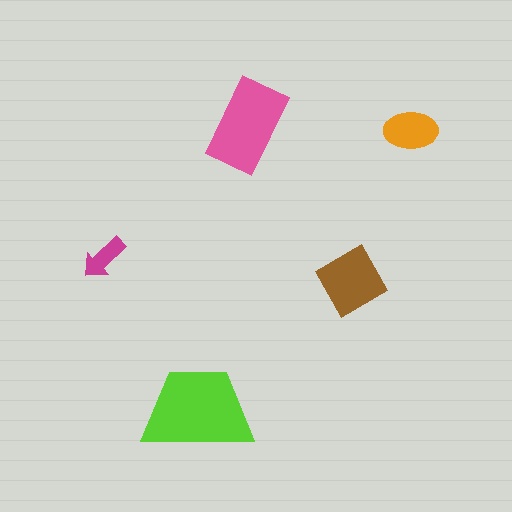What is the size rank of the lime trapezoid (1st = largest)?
1st.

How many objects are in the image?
There are 5 objects in the image.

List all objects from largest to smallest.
The lime trapezoid, the pink rectangle, the brown square, the orange ellipse, the magenta arrow.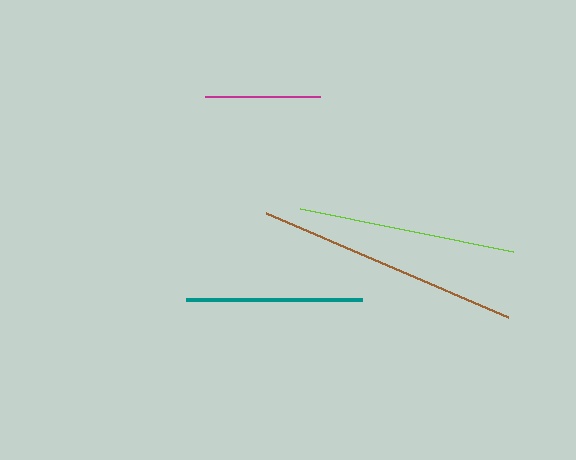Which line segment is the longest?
The brown line is the longest at approximately 263 pixels.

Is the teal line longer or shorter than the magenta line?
The teal line is longer than the magenta line.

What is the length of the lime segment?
The lime segment is approximately 218 pixels long.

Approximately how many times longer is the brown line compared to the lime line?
The brown line is approximately 1.2 times the length of the lime line.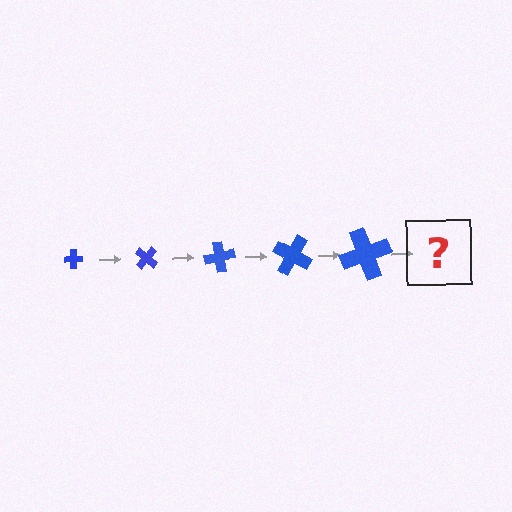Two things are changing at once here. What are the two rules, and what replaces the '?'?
The two rules are that the cross grows larger each step and it rotates 40 degrees each step. The '?' should be a cross, larger than the previous one and rotated 200 degrees from the start.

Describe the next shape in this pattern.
It should be a cross, larger than the previous one and rotated 200 degrees from the start.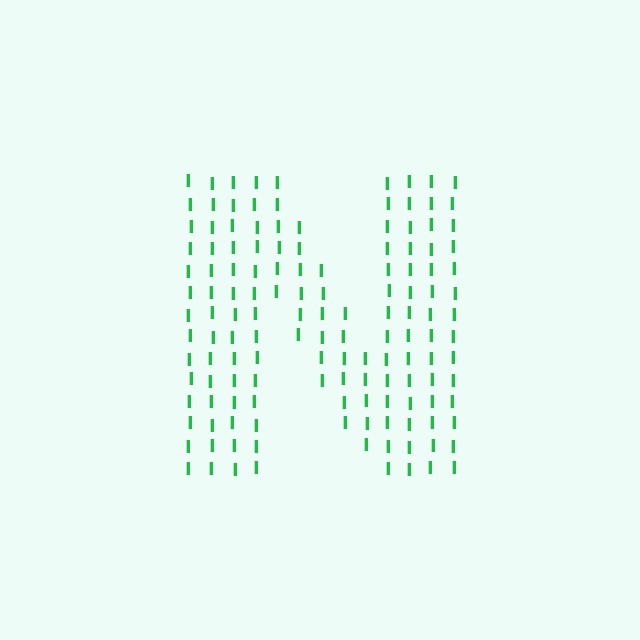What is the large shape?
The large shape is the letter N.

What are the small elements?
The small elements are letter I's.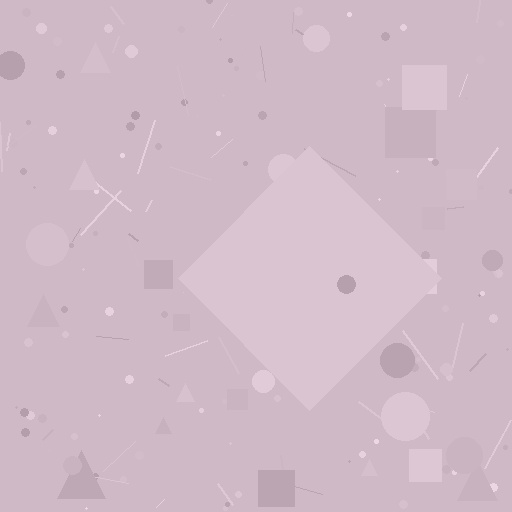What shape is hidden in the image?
A diamond is hidden in the image.